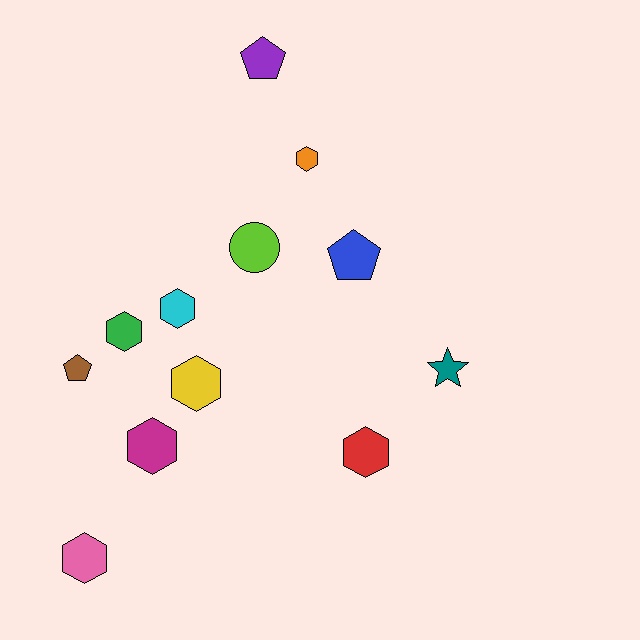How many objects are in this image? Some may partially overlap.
There are 12 objects.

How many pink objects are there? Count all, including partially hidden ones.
There is 1 pink object.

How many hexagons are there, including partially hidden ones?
There are 7 hexagons.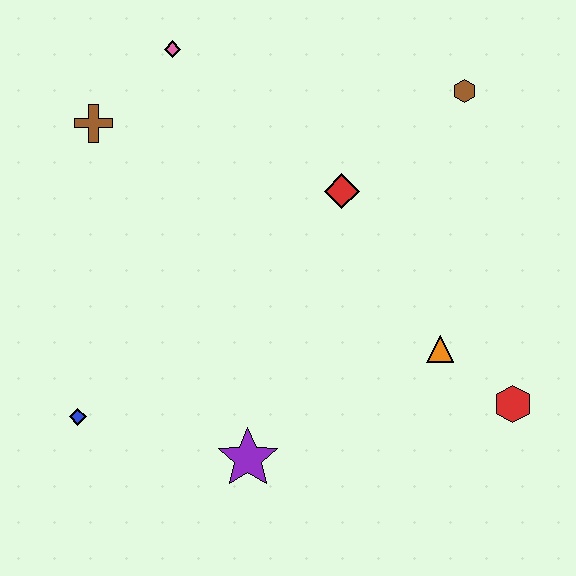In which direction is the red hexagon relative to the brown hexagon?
The red hexagon is below the brown hexagon.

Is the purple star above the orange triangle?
No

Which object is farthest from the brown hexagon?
The blue diamond is farthest from the brown hexagon.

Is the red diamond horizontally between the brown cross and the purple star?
No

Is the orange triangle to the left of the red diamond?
No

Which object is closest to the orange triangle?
The red hexagon is closest to the orange triangle.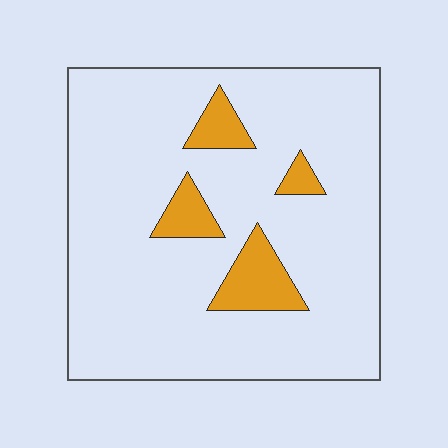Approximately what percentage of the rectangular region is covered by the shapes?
Approximately 10%.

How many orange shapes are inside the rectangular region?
4.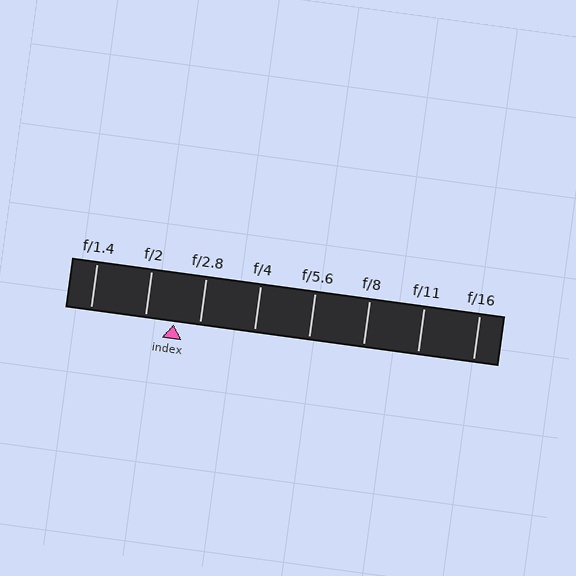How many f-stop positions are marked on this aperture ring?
There are 8 f-stop positions marked.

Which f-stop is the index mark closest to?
The index mark is closest to f/2.8.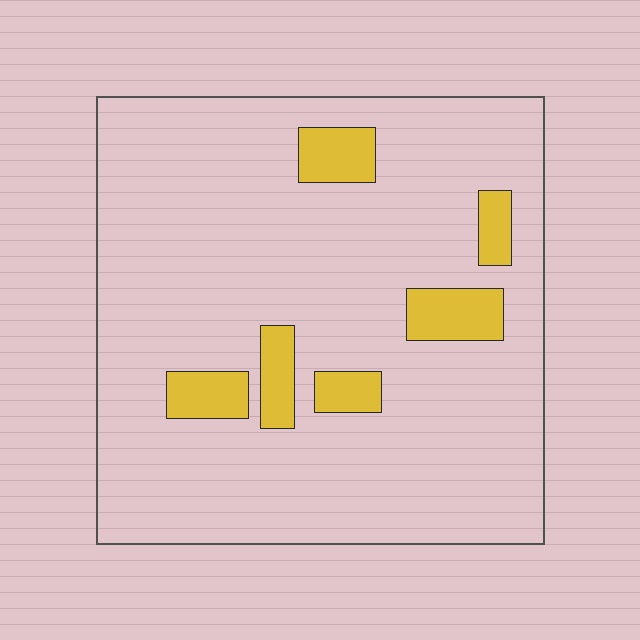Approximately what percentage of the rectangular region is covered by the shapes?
Approximately 10%.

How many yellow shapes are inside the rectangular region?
6.